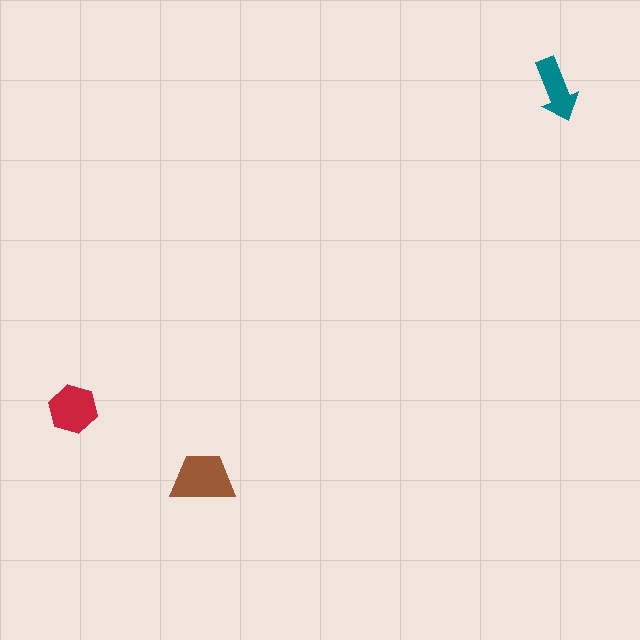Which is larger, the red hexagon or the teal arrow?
The red hexagon.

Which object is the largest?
The brown trapezoid.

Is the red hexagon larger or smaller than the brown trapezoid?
Smaller.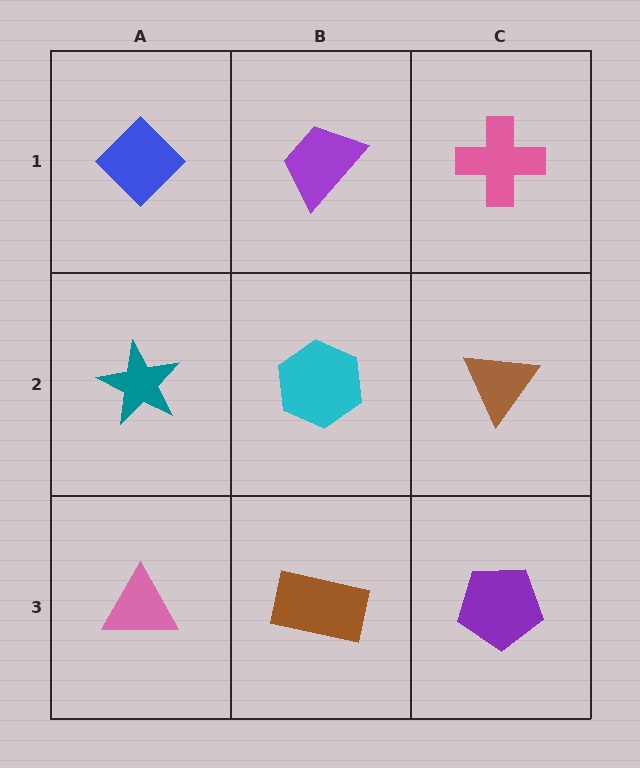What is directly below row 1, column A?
A teal star.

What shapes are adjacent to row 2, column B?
A purple trapezoid (row 1, column B), a brown rectangle (row 3, column B), a teal star (row 2, column A), a brown triangle (row 2, column C).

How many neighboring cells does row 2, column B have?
4.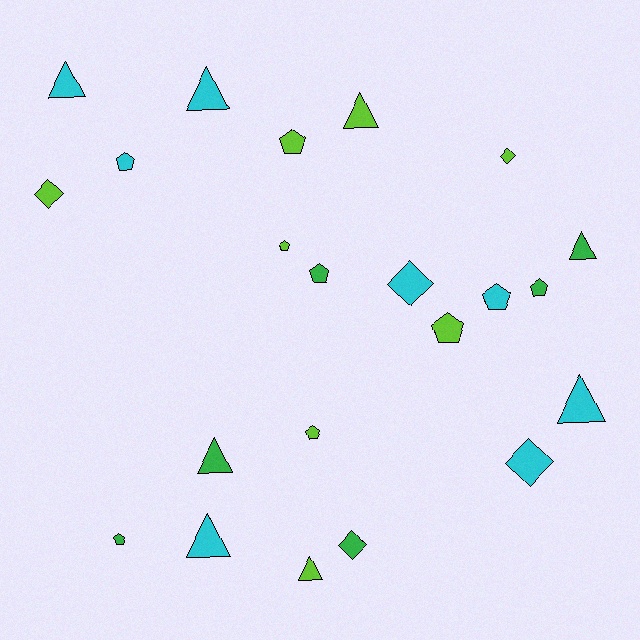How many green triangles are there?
There are 2 green triangles.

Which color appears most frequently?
Lime, with 8 objects.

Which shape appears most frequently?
Pentagon, with 9 objects.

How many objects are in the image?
There are 22 objects.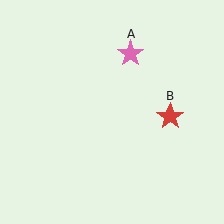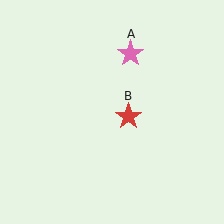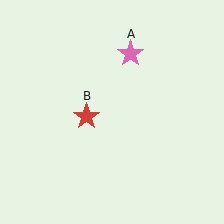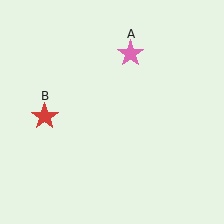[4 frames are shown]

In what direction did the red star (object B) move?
The red star (object B) moved left.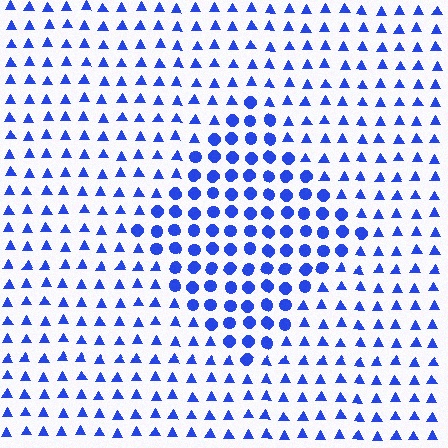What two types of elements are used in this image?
The image uses circles inside the diamond region and triangles outside it.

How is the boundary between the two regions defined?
The boundary is defined by a change in element shape: circles inside vs. triangles outside. All elements share the same color and spacing.